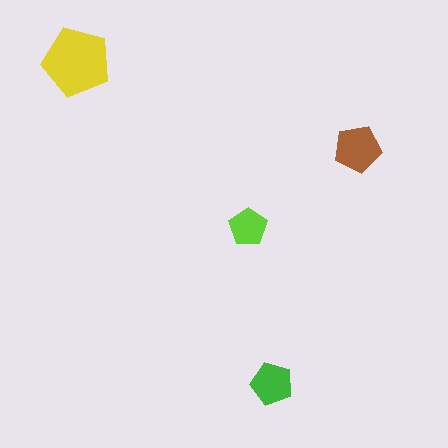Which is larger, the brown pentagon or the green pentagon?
The brown one.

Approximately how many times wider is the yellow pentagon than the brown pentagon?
About 1.5 times wider.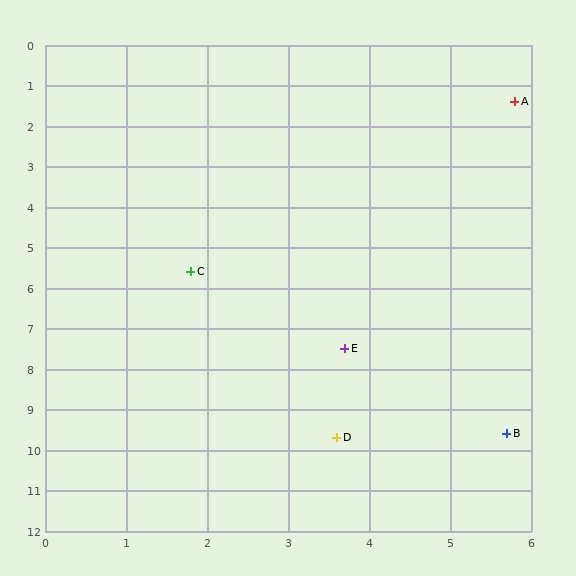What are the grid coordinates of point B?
Point B is at approximately (5.7, 9.6).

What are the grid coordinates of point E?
Point E is at approximately (3.7, 7.5).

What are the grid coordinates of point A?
Point A is at approximately (5.8, 1.4).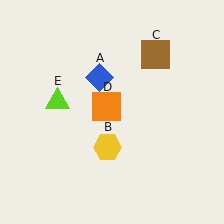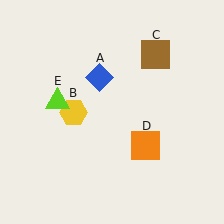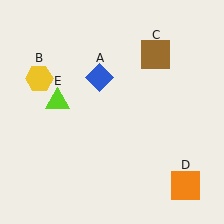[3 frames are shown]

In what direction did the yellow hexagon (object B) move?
The yellow hexagon (object B) moved up and to the left.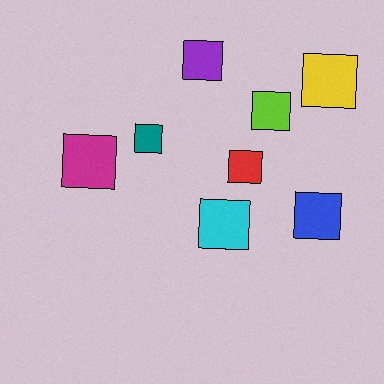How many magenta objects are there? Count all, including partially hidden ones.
There is 1 magenta object.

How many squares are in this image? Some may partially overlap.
There are 8 squares.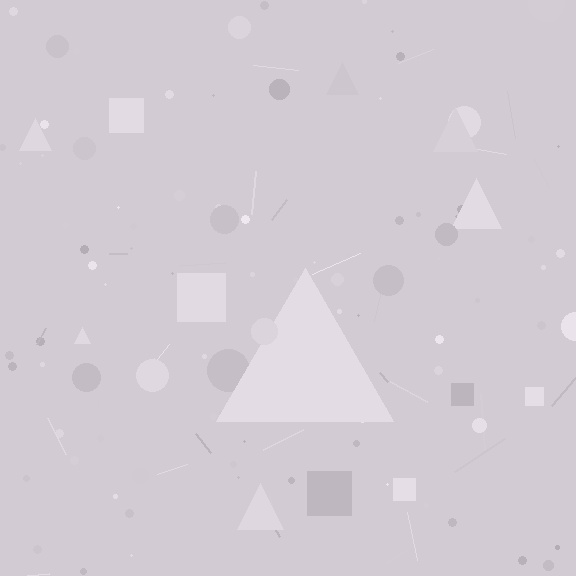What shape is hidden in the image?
A triangle is hidden in the image.